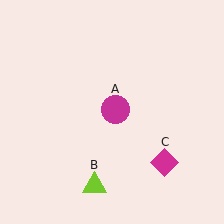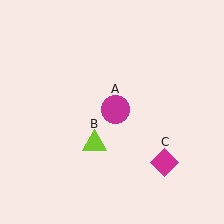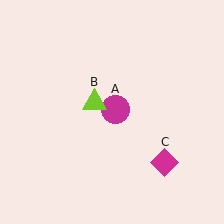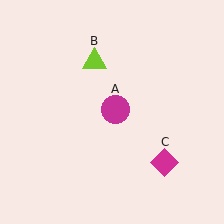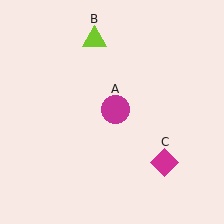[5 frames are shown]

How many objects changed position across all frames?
1 object changed position: lime triangle (object B).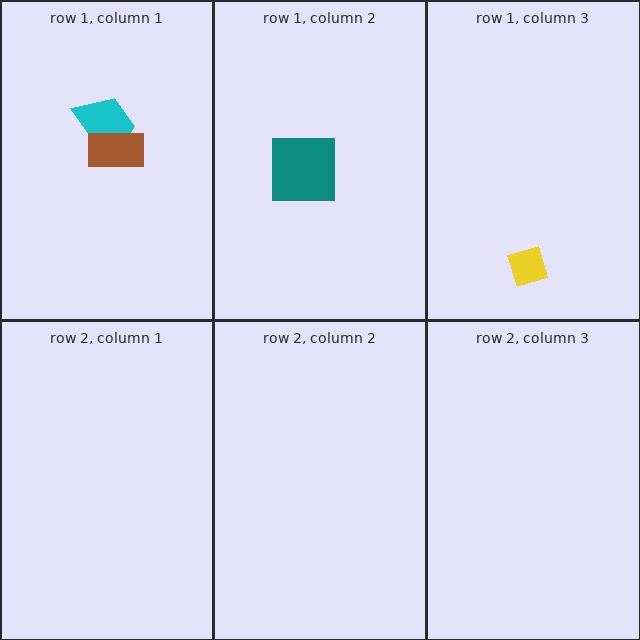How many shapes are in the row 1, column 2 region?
1.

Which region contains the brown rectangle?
The row 1, column 1 region.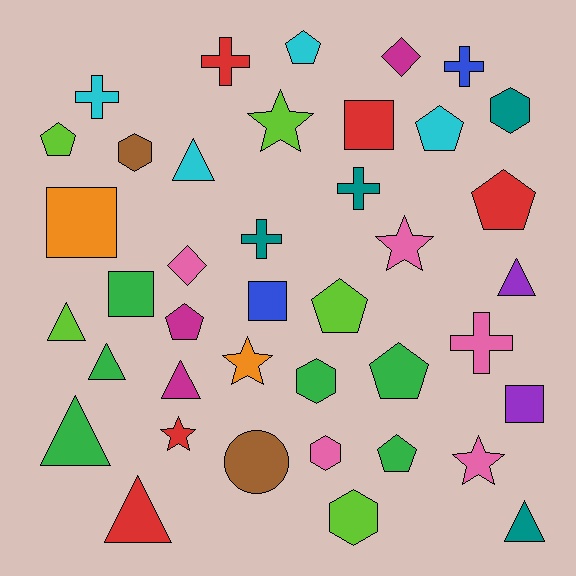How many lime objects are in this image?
There are 5 lime objects.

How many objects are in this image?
There are 40 objects.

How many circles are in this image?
There is 1 circle.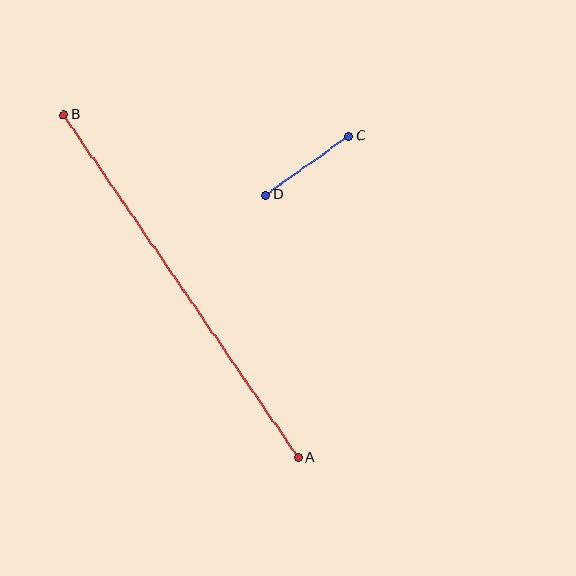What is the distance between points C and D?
The distance is approximately 102 pixels.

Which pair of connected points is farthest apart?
Points A and B are farthest apart.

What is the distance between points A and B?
The distance is approximately 415 pixels.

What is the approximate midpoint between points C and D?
The midpoint is at approximately (307, 166) pixels.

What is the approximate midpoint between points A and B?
The midpoint is at approximately (181, 286) pixels.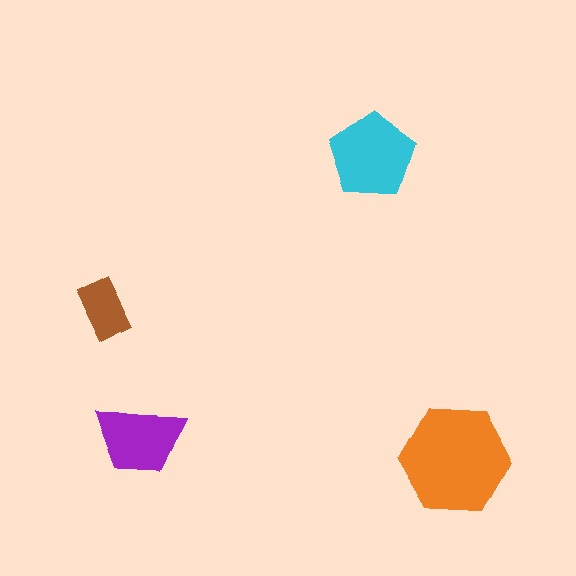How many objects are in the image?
There are 4 objects in the image.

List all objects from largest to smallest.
The orange hexagon, the cyan pentagon, the purple trapezoid, the brown rectangle.